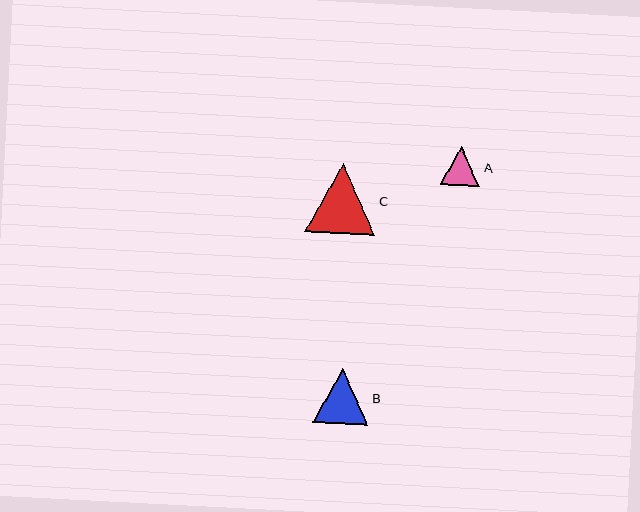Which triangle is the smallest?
Triangle A is the smallest with a size of approximately 39 pixels.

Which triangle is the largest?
Triangle C is the largest with a size of approximately 70 pixels.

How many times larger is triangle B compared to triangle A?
Triangle B is approximately 1.4 times the size of triangle A.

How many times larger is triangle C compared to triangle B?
Triangle C is approximately 1.3 times the size of triangle B.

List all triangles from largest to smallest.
From largest to smallest: C, B, A.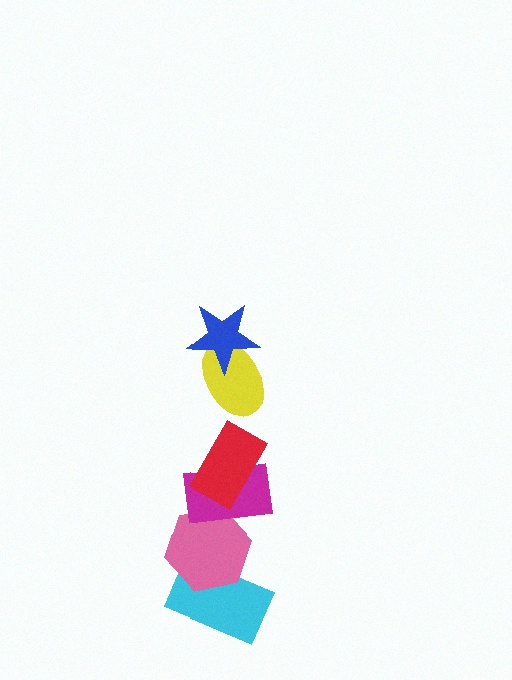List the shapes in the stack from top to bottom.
From top to bottom: the blue star, the yellow ellipse, the red rectangle, the magenta rectangle, the pink hexagon, the cyan rectangle.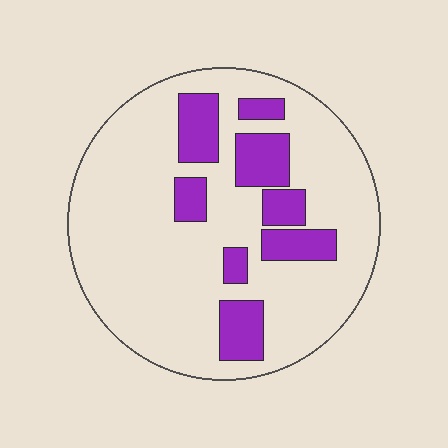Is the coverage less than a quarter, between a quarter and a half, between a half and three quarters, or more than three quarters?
Less than a quarter.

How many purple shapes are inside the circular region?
8.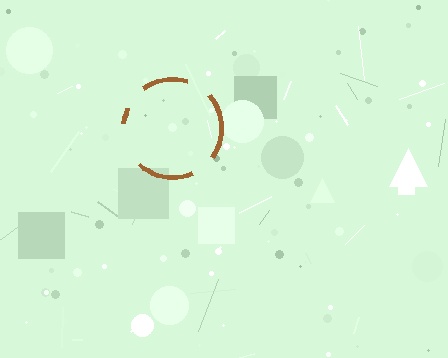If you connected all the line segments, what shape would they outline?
They would outline a circle.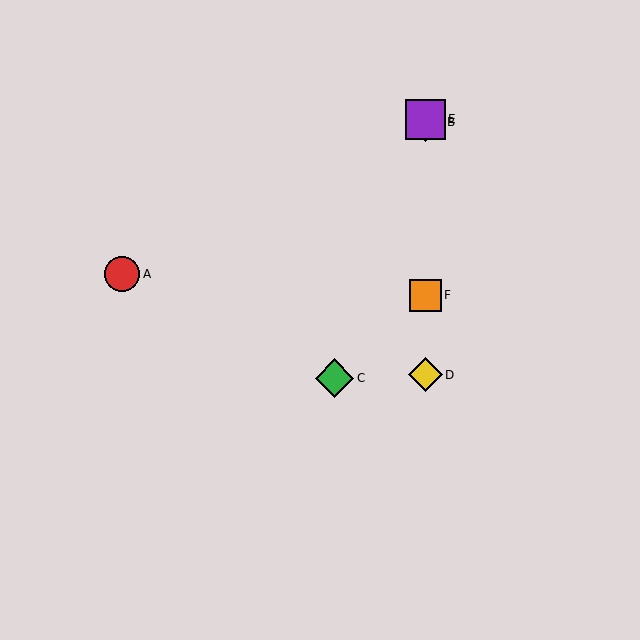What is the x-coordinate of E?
Object E is at x≈425.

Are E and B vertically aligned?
Yes, both are at x≈425.